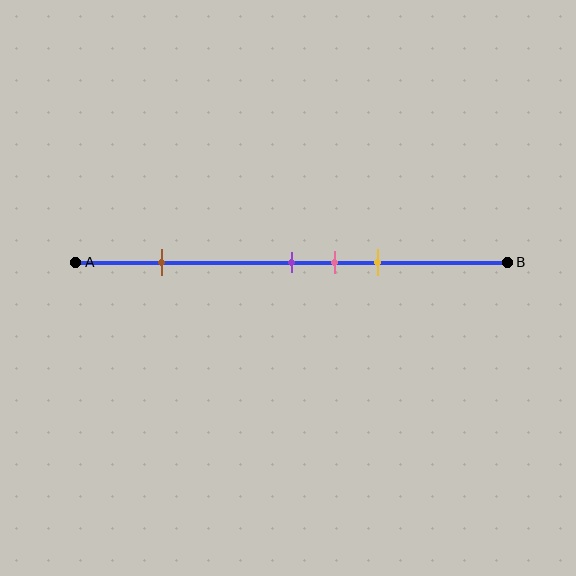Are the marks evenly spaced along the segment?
No, the marks are not evenly spaced.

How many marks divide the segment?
There are 4 marks dividing the segment.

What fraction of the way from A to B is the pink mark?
The pink mark is approximately 60% (0.6) of the way from A to B.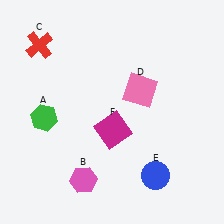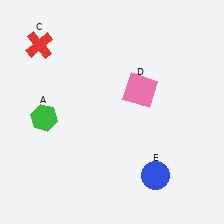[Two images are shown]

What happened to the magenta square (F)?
The magenta square (F) was removed in Image 2. It was in the bottom-right area of Image 1.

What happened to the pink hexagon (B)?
The pink hexagon (B) was removed in Image 2. It was in the bottom-left area of Image 1.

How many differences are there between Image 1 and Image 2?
There are 2 differences between the two images.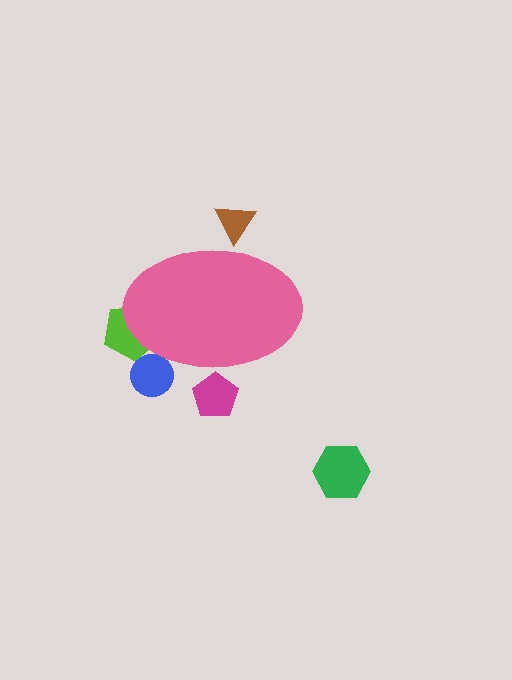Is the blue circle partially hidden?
Yes, the blue circle is partially hidden behind the pink ellipse.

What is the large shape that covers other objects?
A pink ellipse.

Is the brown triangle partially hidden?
Yes, the brown triangle is partially hidden behind the pink ellipse.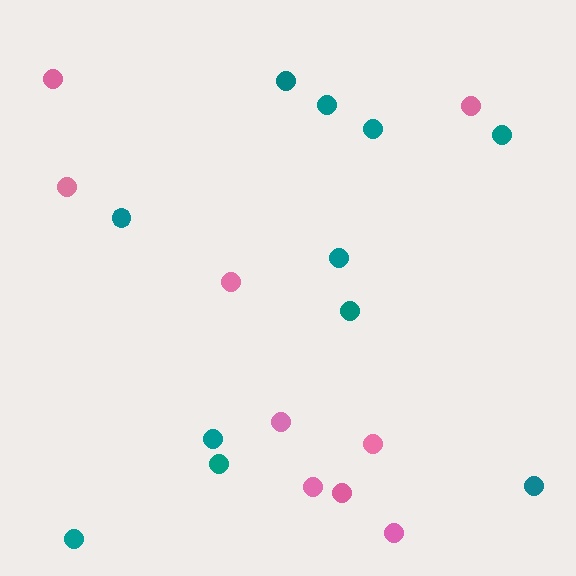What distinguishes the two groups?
There are 2 groups: one group of teal circles (11) and one group of pink circles (9).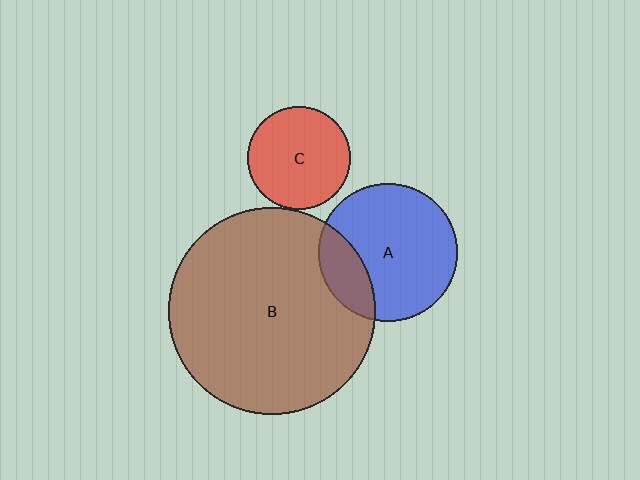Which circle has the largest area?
Circle B (brown).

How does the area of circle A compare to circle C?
Approximately 1.8 times.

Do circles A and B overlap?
Yes.